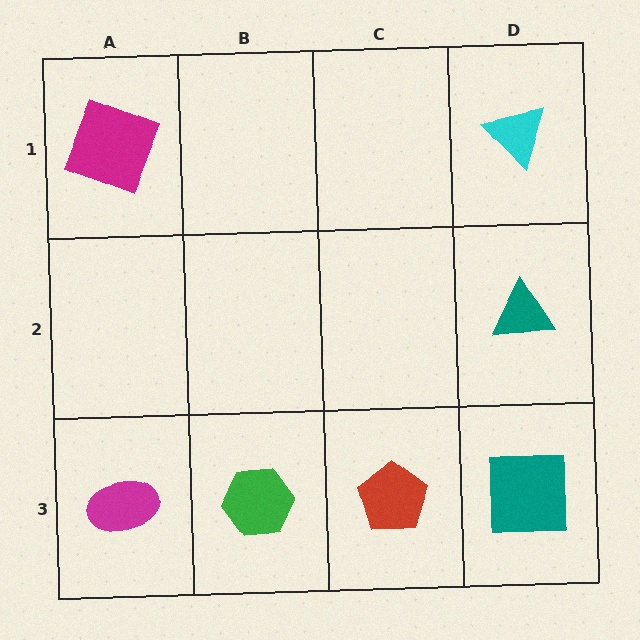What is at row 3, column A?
A magenta ellipse.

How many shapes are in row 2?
1 shape.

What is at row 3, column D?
A teal square.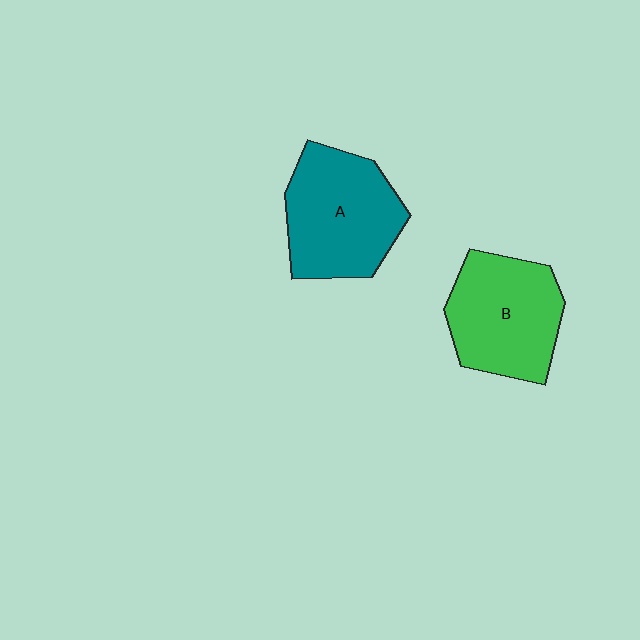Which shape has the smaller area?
Shape B (green).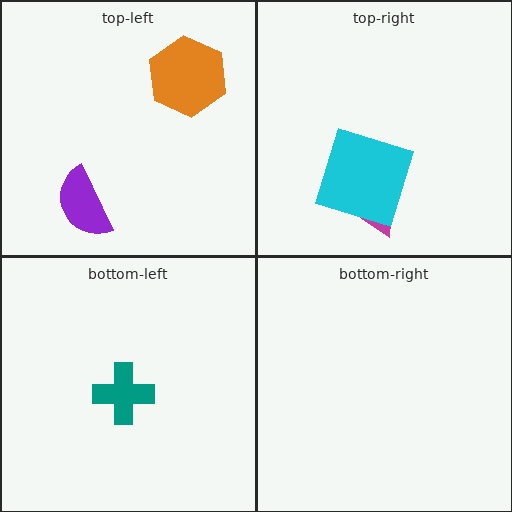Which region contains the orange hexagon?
The top-left region.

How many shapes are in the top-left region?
2.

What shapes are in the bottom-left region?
The teal cross.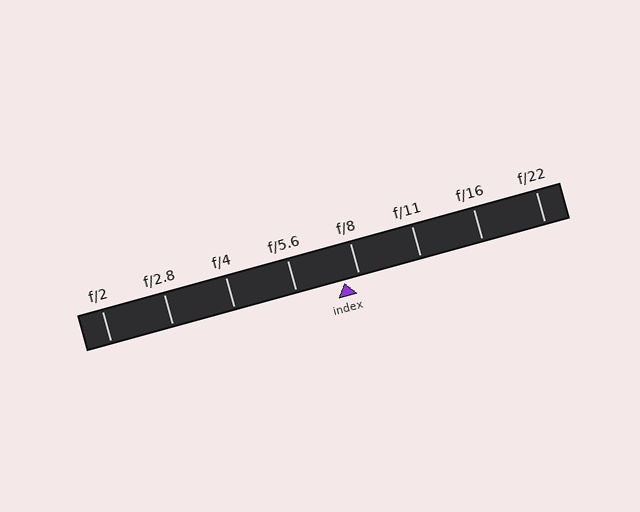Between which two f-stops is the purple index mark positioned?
The index mark is between f/5.6 and f/8.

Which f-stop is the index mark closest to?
The index mark is closest to f/8.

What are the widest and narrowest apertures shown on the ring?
The widest aperture shown is f/2 and the narrowest is f/22.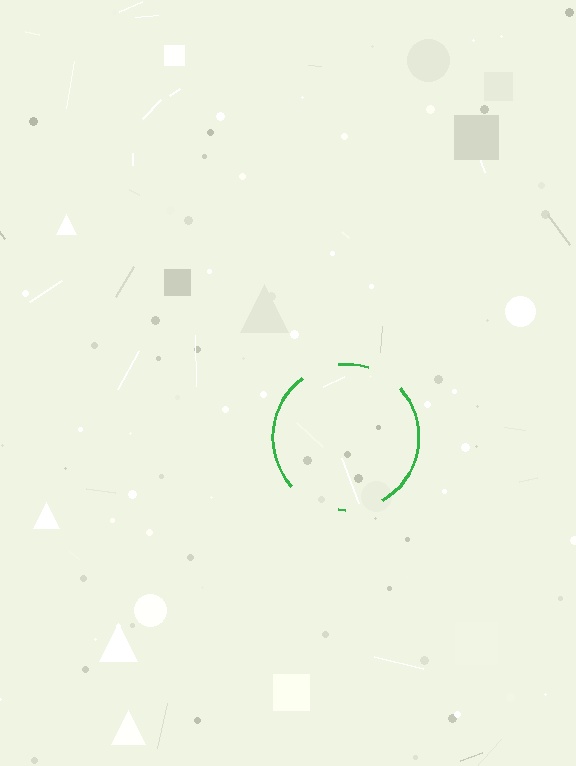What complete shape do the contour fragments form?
The contour fragments form a circle.